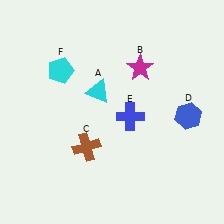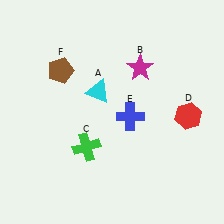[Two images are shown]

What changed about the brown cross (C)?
In Image 1, C is brown. In Image 2, it changed to green.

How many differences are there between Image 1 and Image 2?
There are 3 differences between the two images.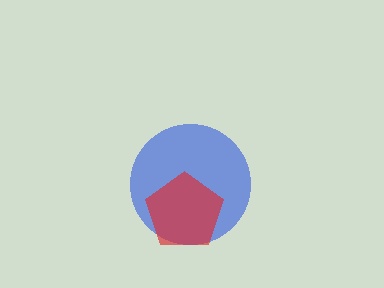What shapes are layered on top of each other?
The layered shapes are: a blue circle, a red pentagon.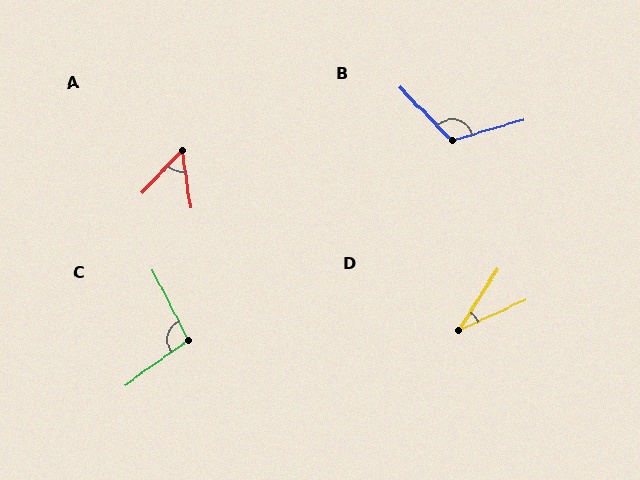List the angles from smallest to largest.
D (33°), A (51°), C (99°), B (118°).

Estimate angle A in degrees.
Approximately 51 degrees.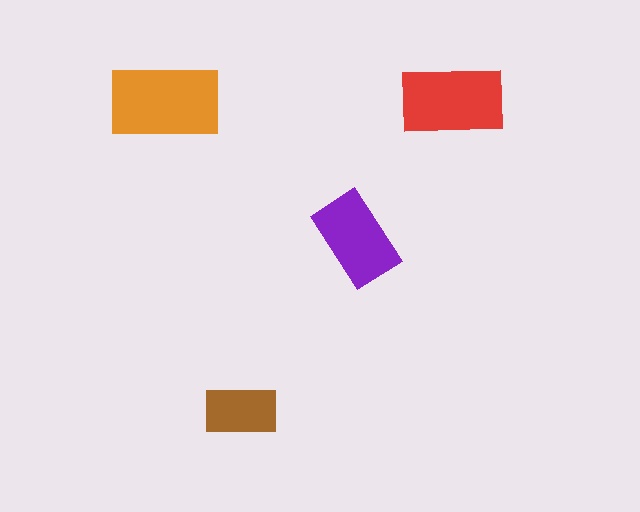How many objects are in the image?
There are 4 objects in the image.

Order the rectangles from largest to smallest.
the orange one, the red one, the purple one, the brown one.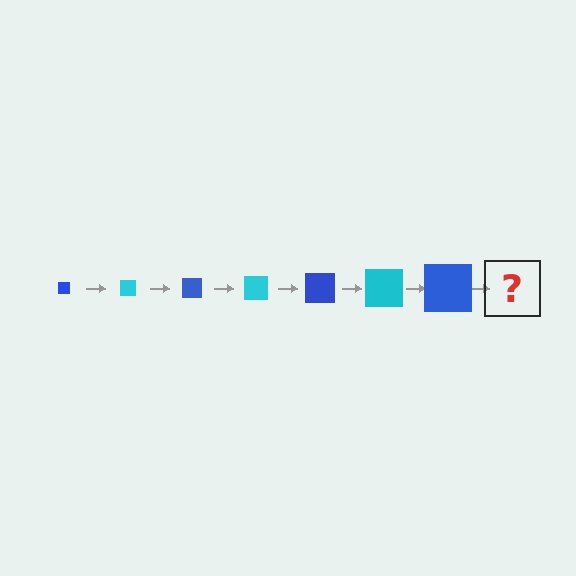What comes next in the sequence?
The next element should be a cyan square, larger than the previous one.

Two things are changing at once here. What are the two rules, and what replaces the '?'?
The two rules are that the square grows larger each step and the color cycles through blue and cyan. The '?' should be a cyan square, larger than the previous one.